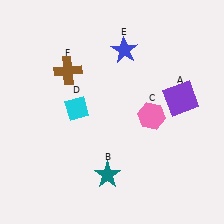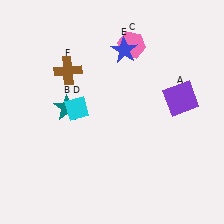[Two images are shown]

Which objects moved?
The objects that moved are: the teal star (B), the pink hexagon (C).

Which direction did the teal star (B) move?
The teal star (B) moved up.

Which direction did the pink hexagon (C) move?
The pink hexagon (C) moved up.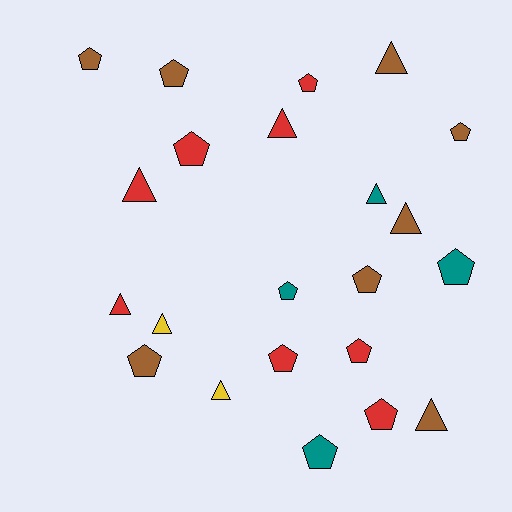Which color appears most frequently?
Red, with 8 objects.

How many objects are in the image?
There are 22 objects.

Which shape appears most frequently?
Pentagon, with 13 objects.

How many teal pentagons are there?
There are 3 teal pentagons.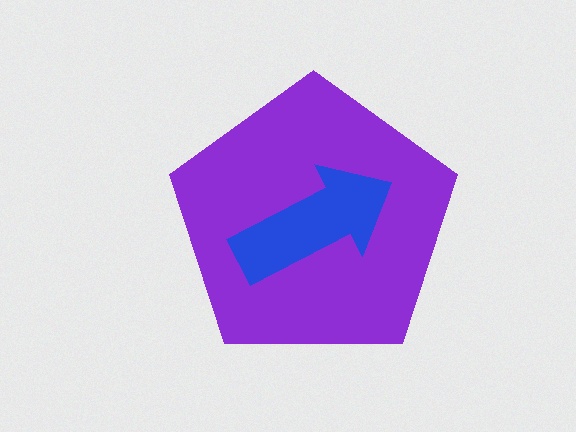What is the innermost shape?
The blue arrow.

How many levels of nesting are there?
2.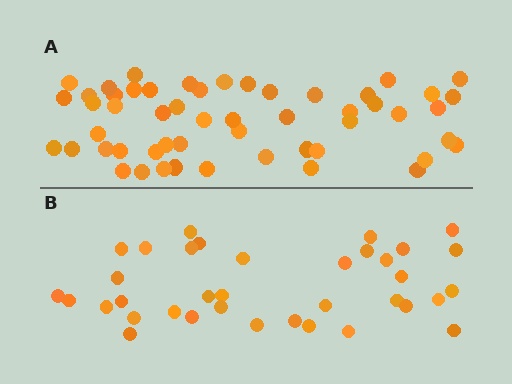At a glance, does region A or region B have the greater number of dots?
Region A (the top region) has more dots.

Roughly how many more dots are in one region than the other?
Region A has approximately 15 more dots than region B.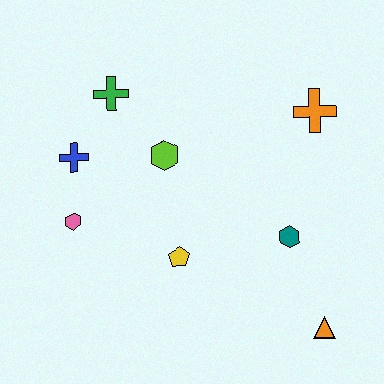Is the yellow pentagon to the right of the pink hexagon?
Yes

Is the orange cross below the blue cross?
No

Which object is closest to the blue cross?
The pink hexagon is closest to the blue cross.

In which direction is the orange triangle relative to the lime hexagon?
The orange triangle is below the lime hexagon.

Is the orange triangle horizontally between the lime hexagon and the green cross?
No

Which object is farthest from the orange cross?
The pink hexagon is farthest from the orange cross.